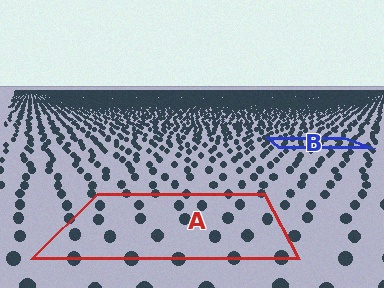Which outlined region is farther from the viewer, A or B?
Region B is farther from the viewer — the texture elements inside it appear smaller and more densely packed.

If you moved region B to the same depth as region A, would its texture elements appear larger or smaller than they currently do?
They would appear larger. At a closer depth, the same texture elements are projected at a bigger on-screen size.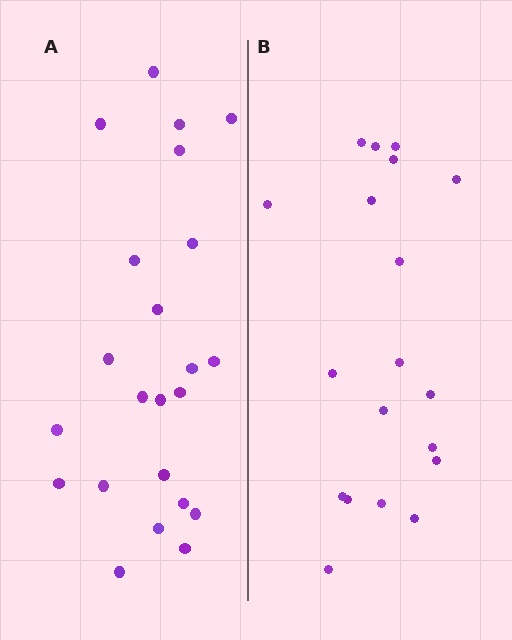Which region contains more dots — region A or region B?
Region A (the left region) has more dots.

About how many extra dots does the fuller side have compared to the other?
Region A has about 4 more dots than region B.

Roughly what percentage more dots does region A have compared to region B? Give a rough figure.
About 20% more.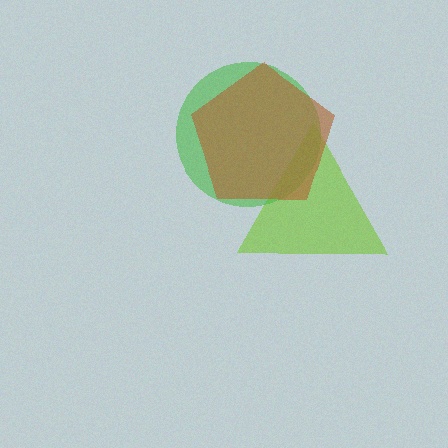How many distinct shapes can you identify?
There are 3 distinct shapes: a lime triangle, a green circle, a brown pentagon.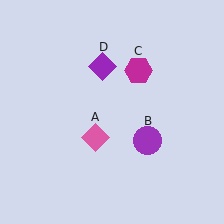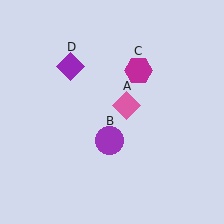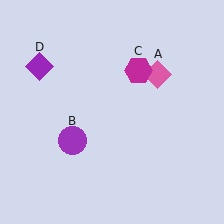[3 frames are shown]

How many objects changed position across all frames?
3 objects changed position: pink diamond (object A), purple circle (object B), purple diamond (object D).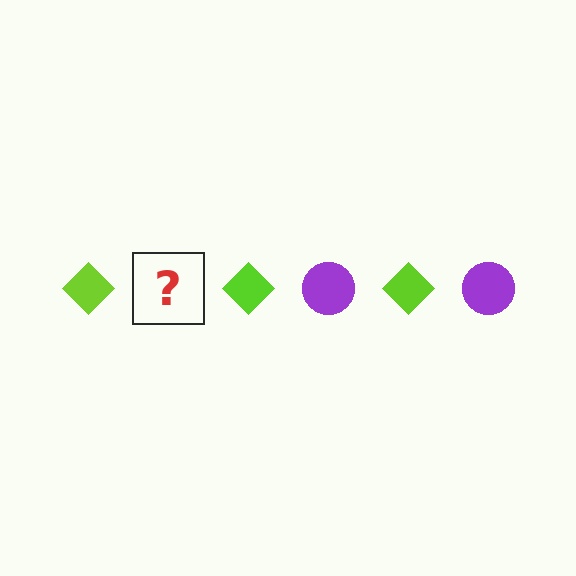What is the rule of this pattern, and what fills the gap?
The rule is that the pattern alternates between lime diamond and purple circle. The gap should be filled with a purple circle.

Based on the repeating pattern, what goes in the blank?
The blank should be a purple circle.